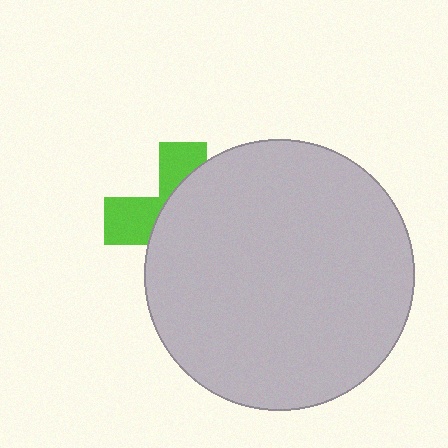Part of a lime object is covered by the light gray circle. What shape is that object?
It is a cross.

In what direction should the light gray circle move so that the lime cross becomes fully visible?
The light gray circle should move right. That is the shortest direction to clear the overlap and leave the lime cross fully visible.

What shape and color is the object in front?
The object in front is a light gray circle.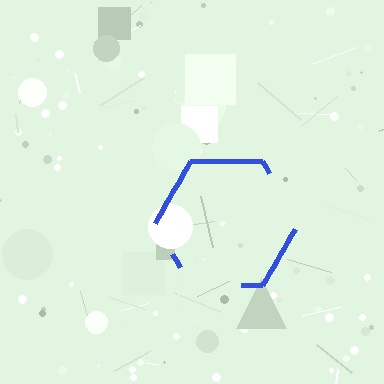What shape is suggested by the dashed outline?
The dashed outline suggests a hexagon.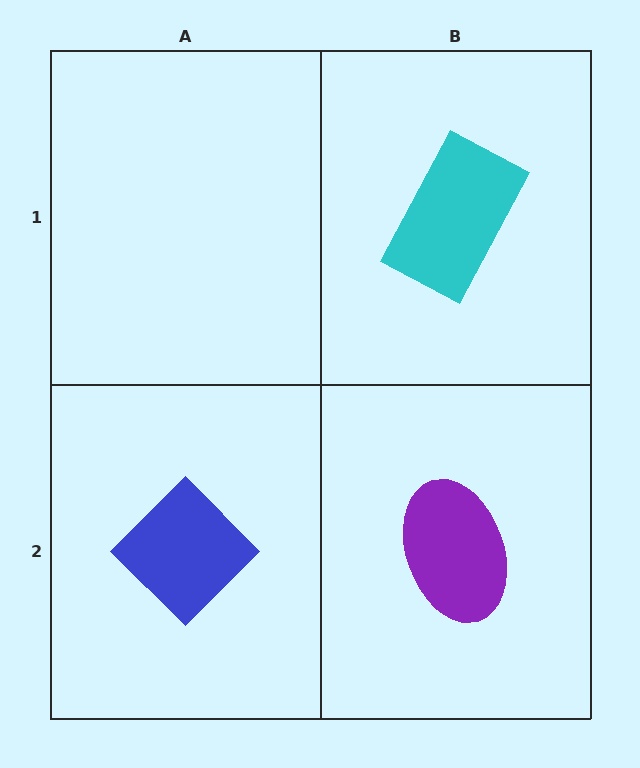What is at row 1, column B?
A cyan rectangle.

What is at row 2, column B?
A purple ellipse.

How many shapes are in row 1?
1 shape.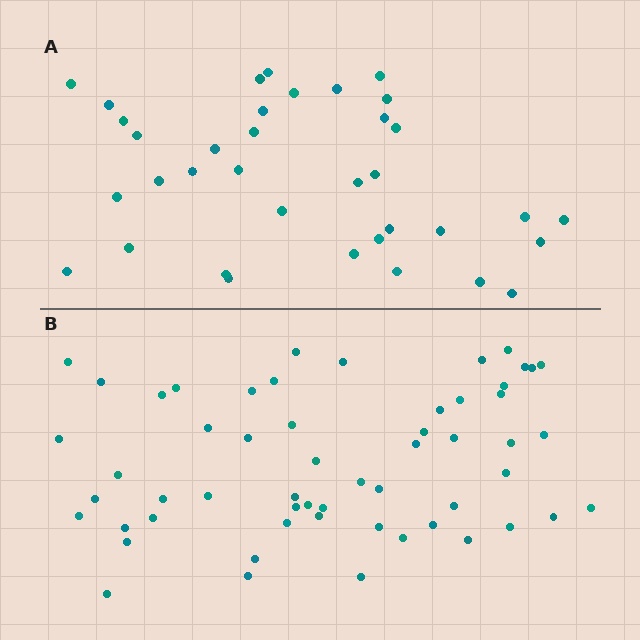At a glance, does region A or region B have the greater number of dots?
Region B (the bottom region) has more dots.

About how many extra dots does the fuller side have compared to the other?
Region B has approximately 20 more dots than region A.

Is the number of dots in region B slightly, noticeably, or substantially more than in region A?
Region B has substantially more. The ratio is roughly 1.6 to 1.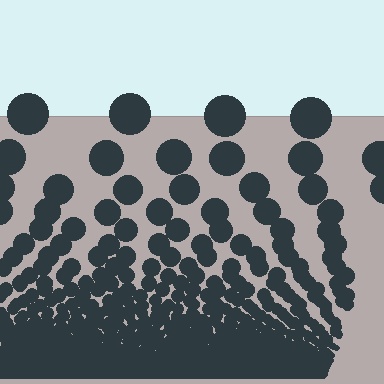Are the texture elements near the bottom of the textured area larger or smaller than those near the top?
Smaller. The gradient is inverted — elements near the bottom are smaller and denser.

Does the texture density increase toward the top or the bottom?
Density increases toward the bottom.